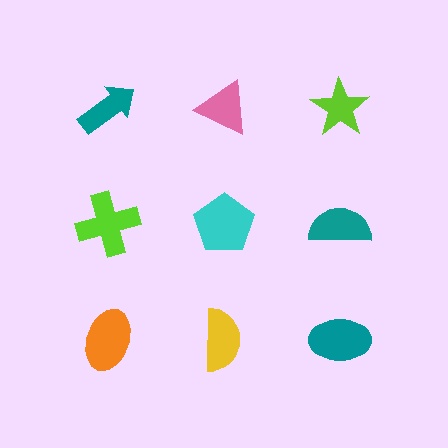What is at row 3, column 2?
A yellow semicircle.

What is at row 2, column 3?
A teal semicircle.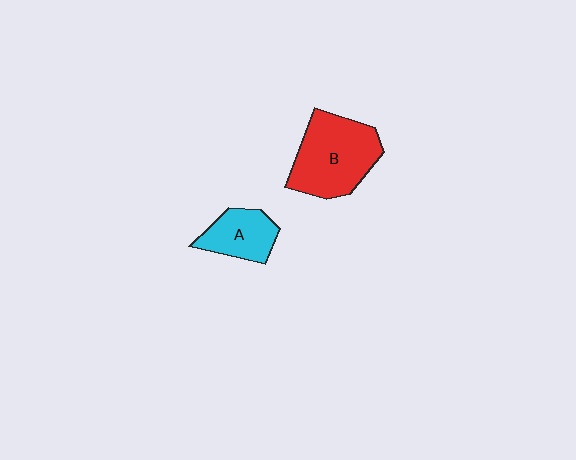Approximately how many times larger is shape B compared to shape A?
Approximately 1.8 times.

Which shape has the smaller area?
Shape A (cyan).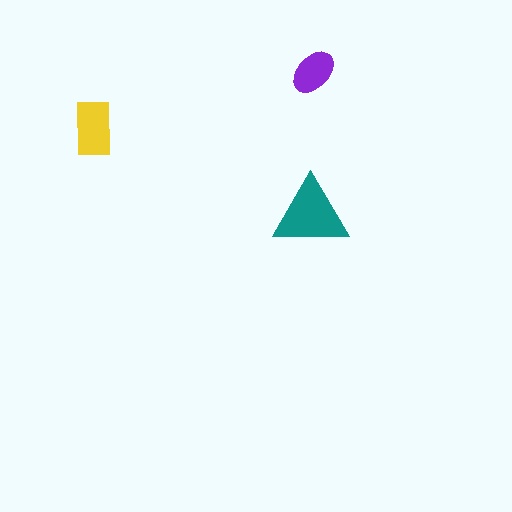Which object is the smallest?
The purple ellipse.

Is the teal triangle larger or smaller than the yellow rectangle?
Larger.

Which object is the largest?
The teal triangle.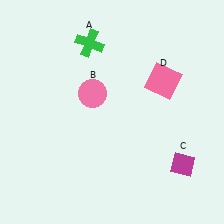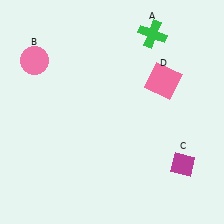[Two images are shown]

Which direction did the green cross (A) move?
The green cross (A) moved right.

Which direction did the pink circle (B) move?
The pink circle (B) moved left.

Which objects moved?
The objects that moved are: the green cross (A), the pink circle (B).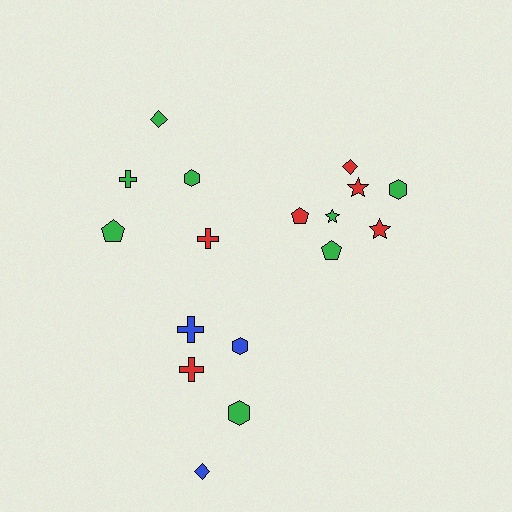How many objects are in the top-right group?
There are 7 objects.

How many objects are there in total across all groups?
There are 17 objects.